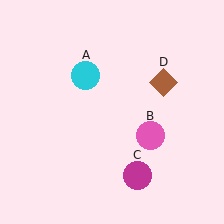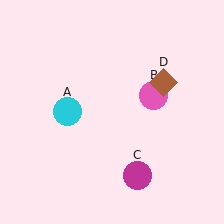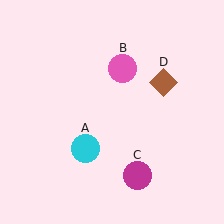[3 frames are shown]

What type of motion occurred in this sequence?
The cyan circle (object A), pink circle (object B) rotated counterclockwise around the center of the scene.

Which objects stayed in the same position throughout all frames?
Magenta circle (object C) and brown diamond (object D) remained stationary.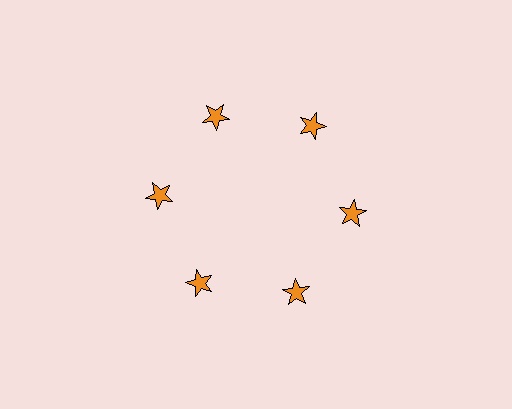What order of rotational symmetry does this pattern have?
This pattern has 6-fold rotational symmetry.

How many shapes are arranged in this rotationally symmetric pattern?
There are 6 shapes, arranged in 6 groups of 1.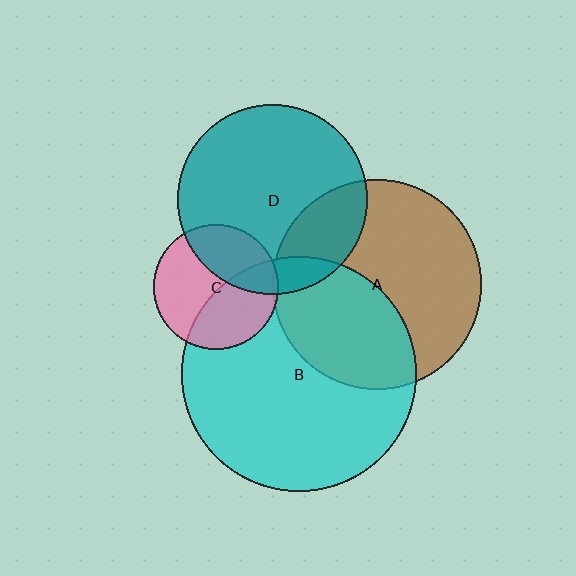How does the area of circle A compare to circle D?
Approximately 1.2 times.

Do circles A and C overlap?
Yes.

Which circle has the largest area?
Circle B (cyan).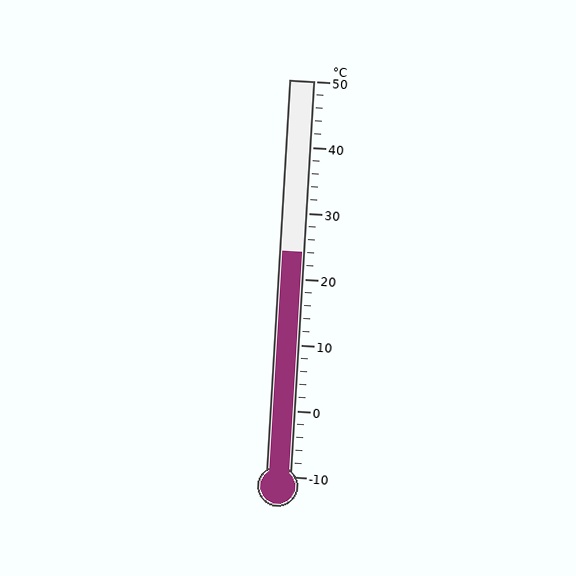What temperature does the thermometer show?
The thermometer shows approximately 24°C.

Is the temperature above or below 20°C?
The temperature is above 20°C.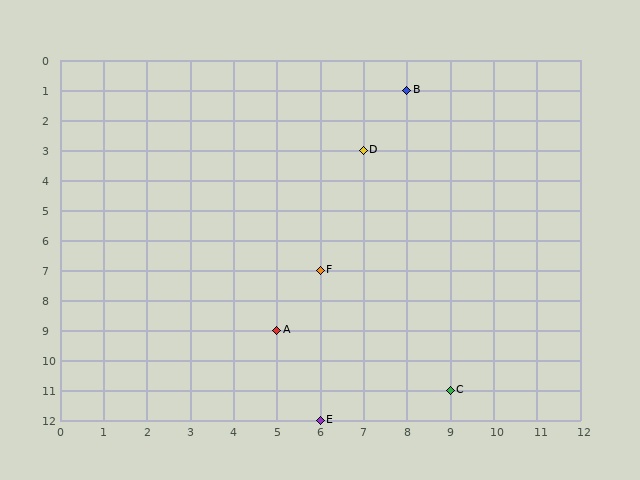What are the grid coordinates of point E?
Point E is at grid coordinates (6, 12).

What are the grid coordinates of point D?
Point D is at grid coordinates (7, 3).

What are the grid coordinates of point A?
Point A is at grid coordinates (5, 9).